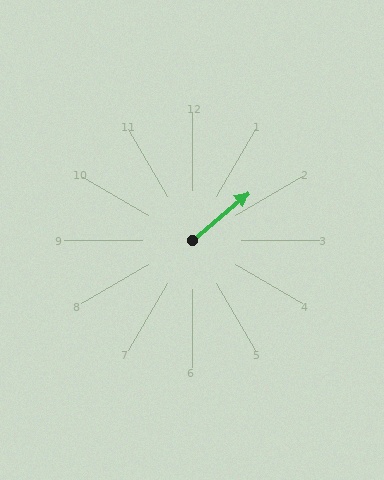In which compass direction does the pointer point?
Northeast.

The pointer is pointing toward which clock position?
Roughly 2 o'clock.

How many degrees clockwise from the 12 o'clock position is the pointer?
Approximately 50 degrees.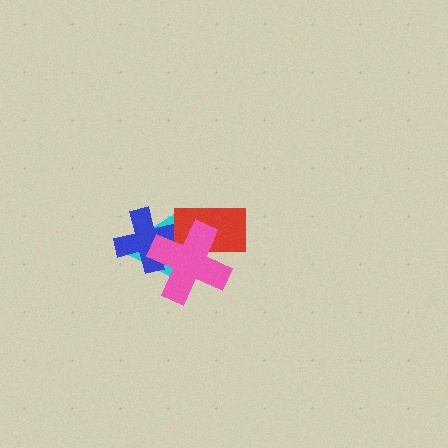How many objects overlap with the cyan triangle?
3 objects overlap with the cyan triangle.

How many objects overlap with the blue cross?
2 objects overlap with the blue cross.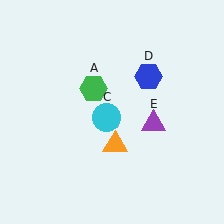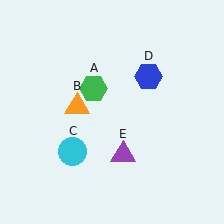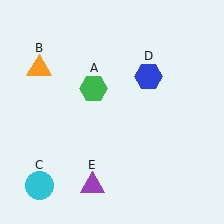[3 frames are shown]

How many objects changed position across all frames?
3 objects changed position: orange triangle (object B), cyan circle (object C), purple triangle (object E).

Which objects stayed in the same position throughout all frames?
Green hexagon (object A) and blue hexagon (object D) remained stationary.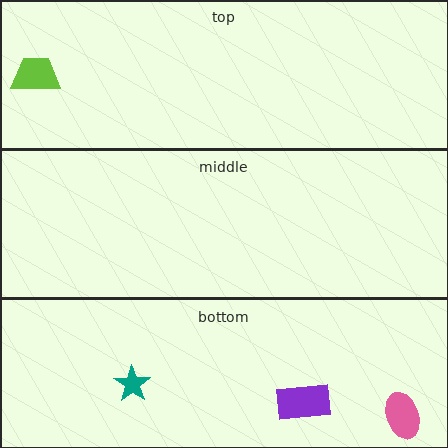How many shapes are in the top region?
1.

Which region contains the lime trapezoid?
The top region.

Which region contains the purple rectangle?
The bottom region.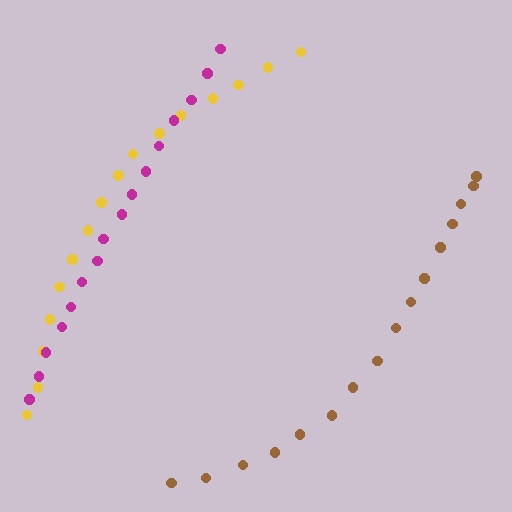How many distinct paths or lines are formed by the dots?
There are 3 distinct paths.